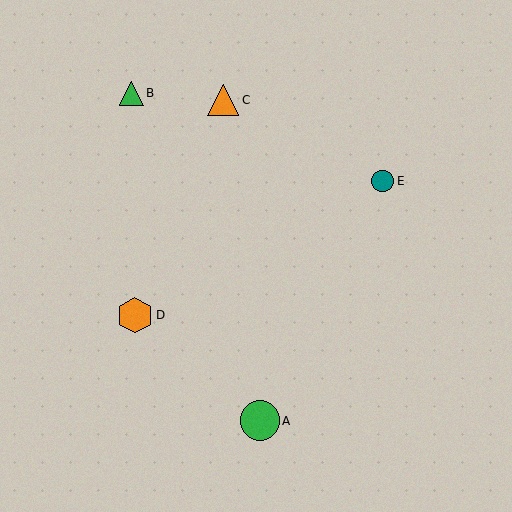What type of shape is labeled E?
Shape E is a teal circle.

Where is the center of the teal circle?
The center of the teal circle is at (383, 181).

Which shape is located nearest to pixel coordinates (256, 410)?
The green circle (labeled A) at (260, 421) is nearest to that location.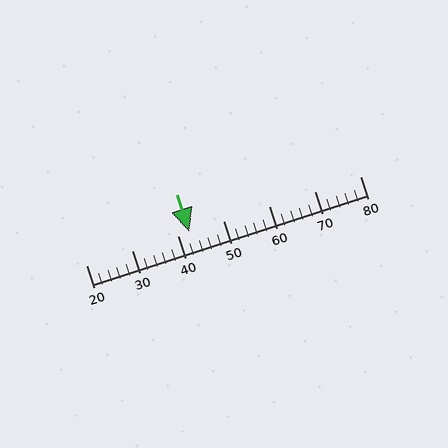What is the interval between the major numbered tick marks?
The major tick marks are spaced 10 units apart.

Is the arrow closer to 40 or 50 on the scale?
The arrow is closer to 40.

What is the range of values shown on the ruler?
The ruler shows values from 20 to 80.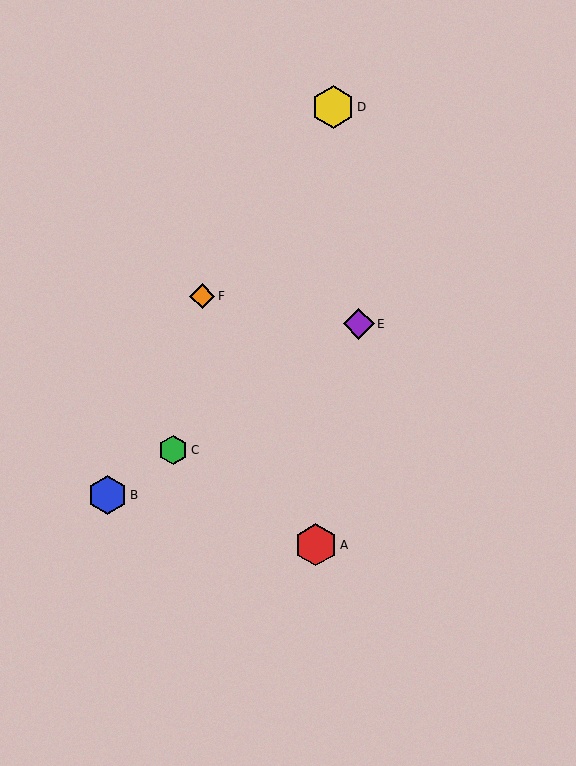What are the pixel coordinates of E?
Object E is at (359, 324).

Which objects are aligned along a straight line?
Objects B, C, E are aligned along a straight line.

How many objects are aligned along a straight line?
3 objects (B, C, E) are aligned along a straight line.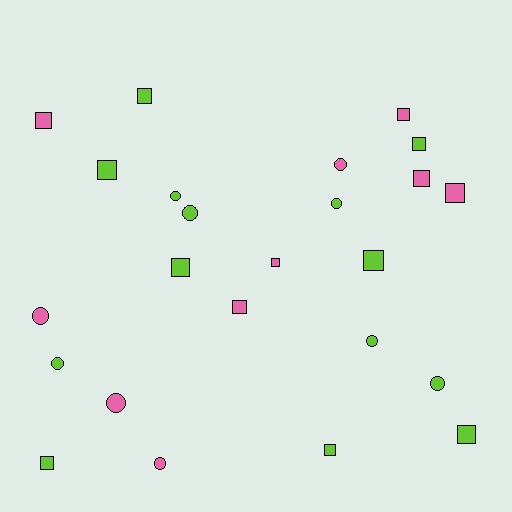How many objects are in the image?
There are 24 objects.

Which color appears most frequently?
Lime, with 14 objects.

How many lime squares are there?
There are 8 lime squares.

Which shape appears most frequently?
Square, with 14 objects.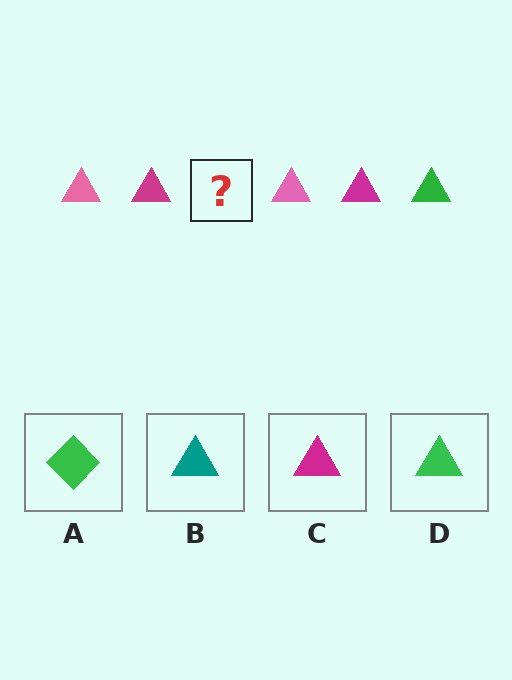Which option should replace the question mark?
Option D.